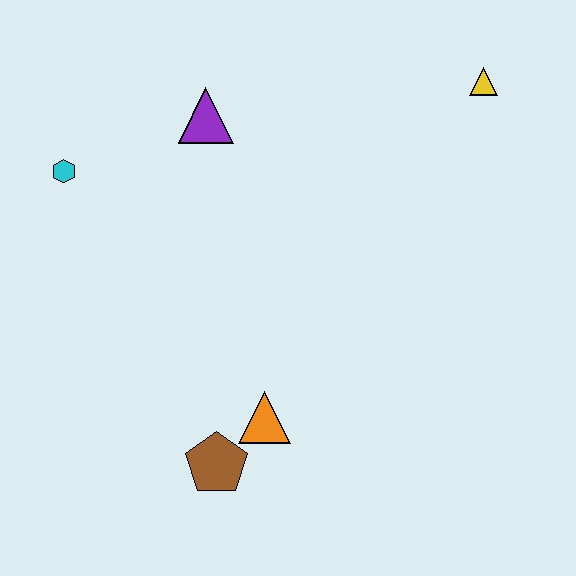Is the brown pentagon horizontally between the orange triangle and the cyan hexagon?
Yes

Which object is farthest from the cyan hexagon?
The yellow triangle is farthest from the cyan hexagon.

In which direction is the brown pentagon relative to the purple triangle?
The brown pentagon is below the purple triangle.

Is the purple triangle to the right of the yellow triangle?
No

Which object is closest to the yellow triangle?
The purple triangle is closest to the yellow triangle.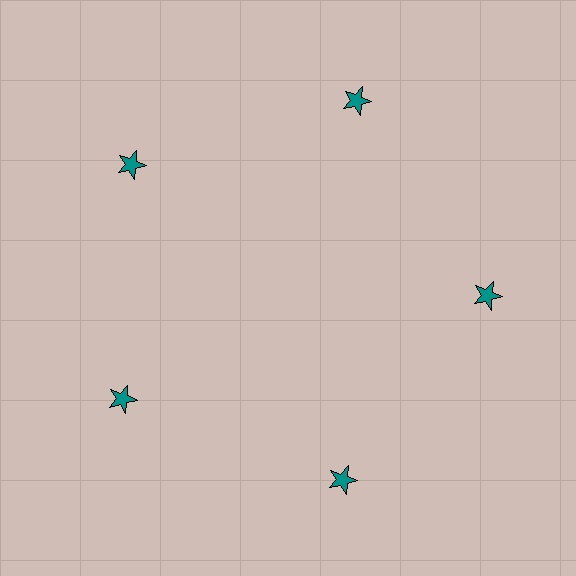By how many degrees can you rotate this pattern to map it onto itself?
The pattern maps onto itself every 72 degrees of rotation.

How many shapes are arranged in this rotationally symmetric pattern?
There are 5 shapes, arranged in 5 groups of 1.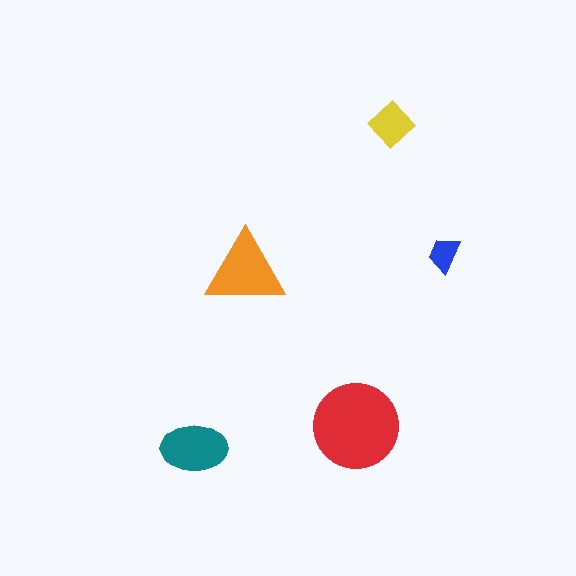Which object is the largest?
The red circle.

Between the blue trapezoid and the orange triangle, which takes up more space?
The orange triangle.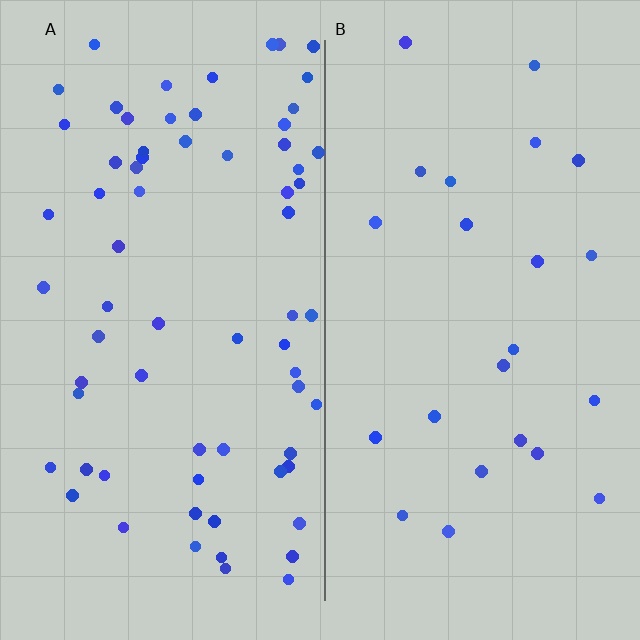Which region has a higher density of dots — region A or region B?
A (the left).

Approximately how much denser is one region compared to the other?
Approximately 2.9× — region A over region B.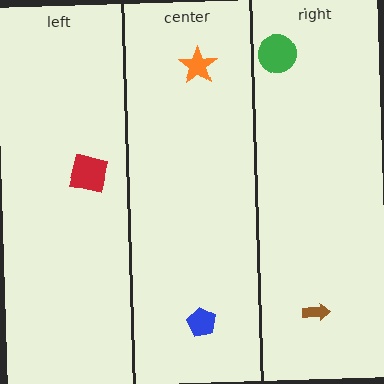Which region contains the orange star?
The center region.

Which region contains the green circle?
The right region.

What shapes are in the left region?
The red square.